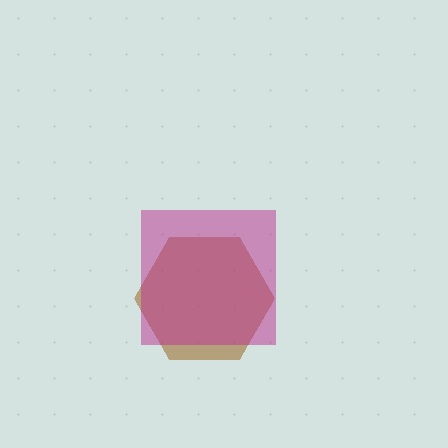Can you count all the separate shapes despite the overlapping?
Yes, there are 2 separate shapes.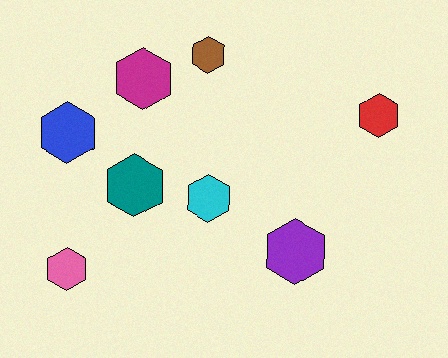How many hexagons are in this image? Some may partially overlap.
There are 8 hexagons.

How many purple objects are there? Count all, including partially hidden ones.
There is 1 purple object.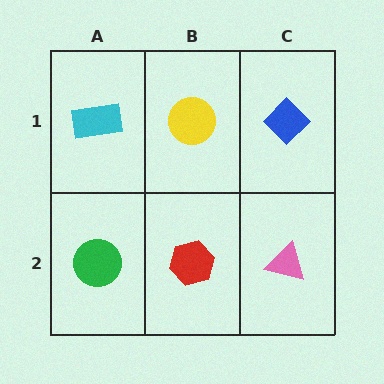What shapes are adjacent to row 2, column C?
A blue diamond (row 1, column C), a red hexagon (row 2, column B).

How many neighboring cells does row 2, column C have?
2.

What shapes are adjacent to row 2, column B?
A yellow circle (row 1, column B), a green circle (row 2, column A), a pink triangle (row 2, column C).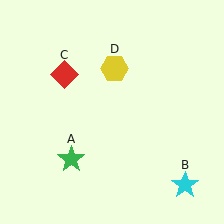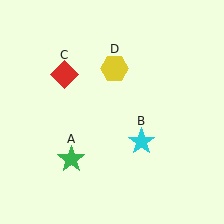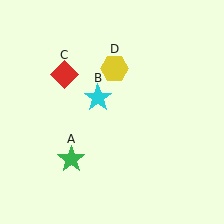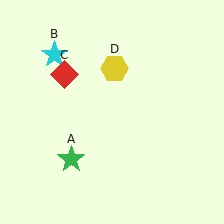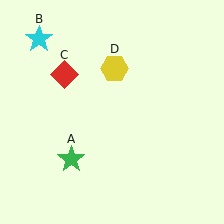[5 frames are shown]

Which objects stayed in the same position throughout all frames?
Green star (object A) and red diamond (object C) and yellow hexagon (object D) remained stationary.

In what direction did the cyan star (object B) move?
The cyan star (object B) moved up and to the left.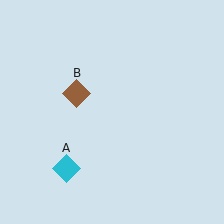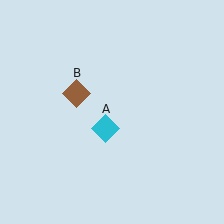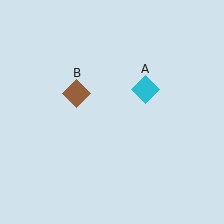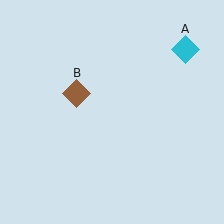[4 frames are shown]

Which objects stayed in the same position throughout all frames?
Brown diamond (object B) remained stationary.